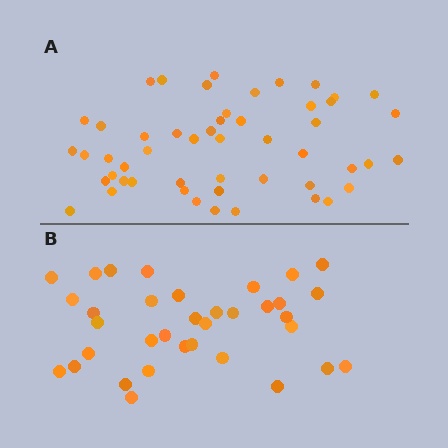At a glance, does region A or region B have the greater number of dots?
Region A (the top region) has more dots.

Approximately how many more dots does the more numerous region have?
Region A has approximately 15 more dots than region B.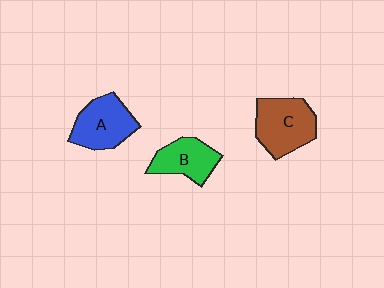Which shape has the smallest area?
Shape B (green).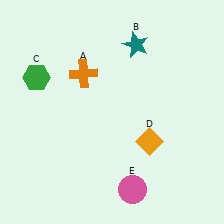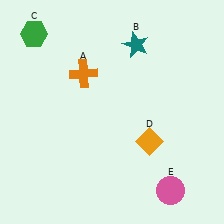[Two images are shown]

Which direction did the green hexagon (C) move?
The green hexagon (C) moved up.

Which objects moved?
The objects that moved are: the green hexagon (C), the pink circle (E).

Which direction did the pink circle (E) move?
The pink circle (E) moved right.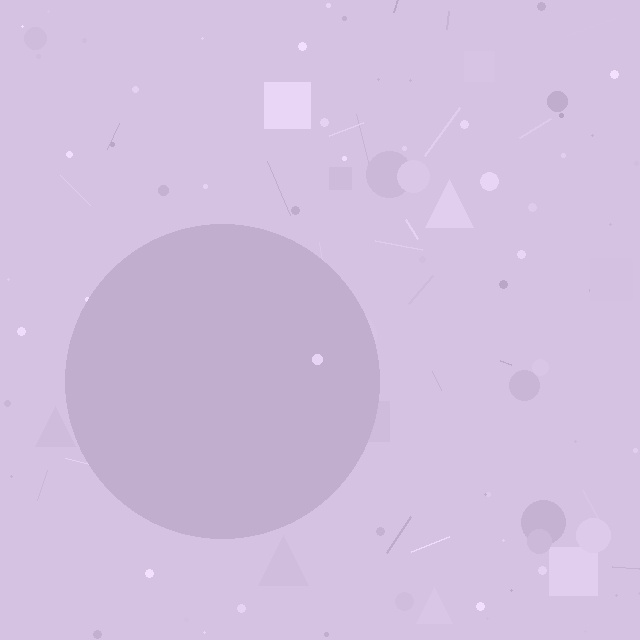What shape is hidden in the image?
A circle is hidden in the image.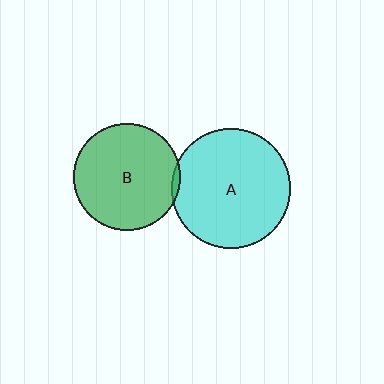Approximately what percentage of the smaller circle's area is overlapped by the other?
Approximately 5%.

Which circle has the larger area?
Circle A (cyan).